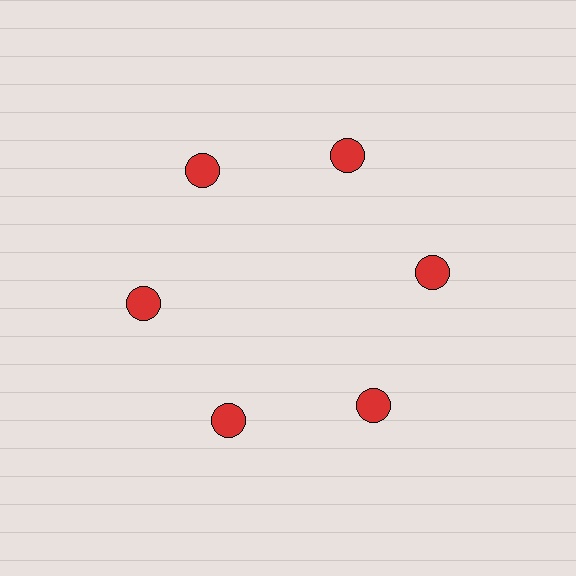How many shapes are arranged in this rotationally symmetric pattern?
There are 6 shapes, arranged in 6 groups of 1.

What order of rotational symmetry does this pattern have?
This pattern has 6-fold rotational symmetry.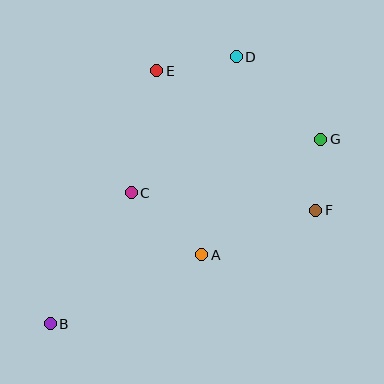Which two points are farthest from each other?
Points B and G are farthest from each other.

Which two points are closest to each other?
Points F and G are closest to each other.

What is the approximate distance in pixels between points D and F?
The distance between D and F is approximately 173 pixels.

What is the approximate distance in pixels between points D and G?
The distance between D and G is approximately 118 pixels.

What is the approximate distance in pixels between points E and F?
The distance between E and F is approximately 212 pixels.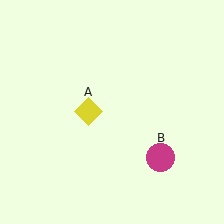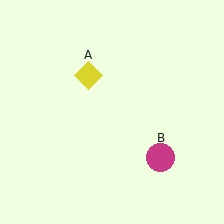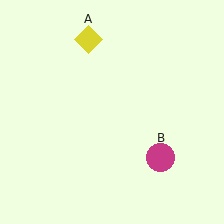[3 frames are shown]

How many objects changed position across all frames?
1 object changed position: yellow diamond (object A).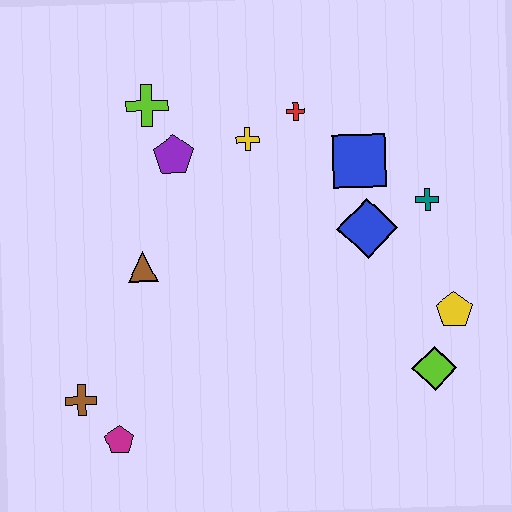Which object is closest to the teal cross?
The blue diamond is closest to the teal cross.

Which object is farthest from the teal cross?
The brown cross is farthest from the teal cross.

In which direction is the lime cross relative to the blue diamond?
The lime cross is to the left of the blue diamond.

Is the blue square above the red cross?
No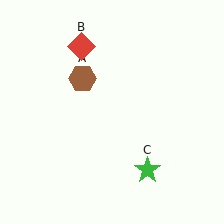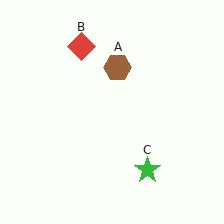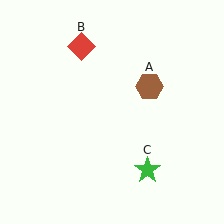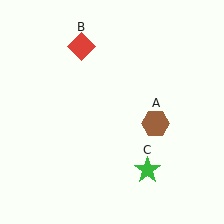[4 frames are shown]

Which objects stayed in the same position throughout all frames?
Red diamond (object B) and green star (object C) remained stationary.